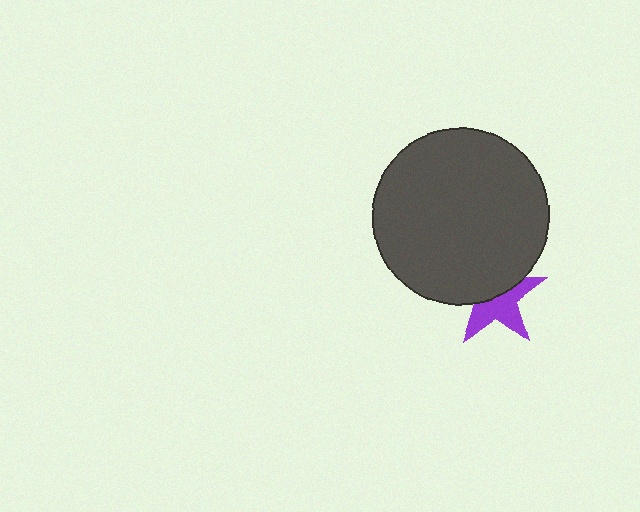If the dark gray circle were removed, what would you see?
You would see the complete purple star.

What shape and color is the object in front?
The object in front is a dark gray circle.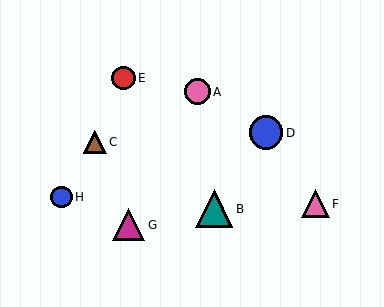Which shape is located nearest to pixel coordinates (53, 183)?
The blue circle (labeled H) at (62, 197) is nearest to that location.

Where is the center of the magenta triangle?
The center of the magenta triangle is at (129, 225).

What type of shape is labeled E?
Shape E is a red circle.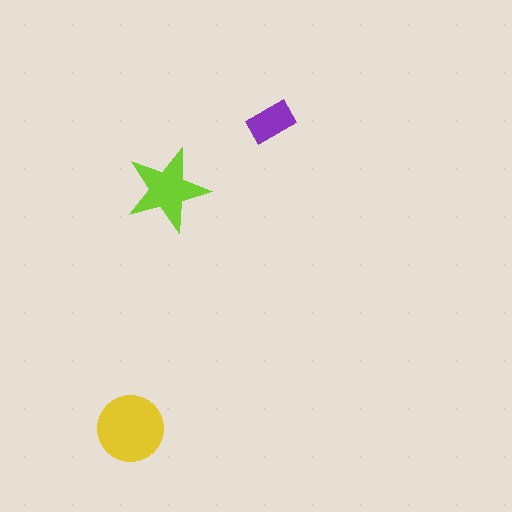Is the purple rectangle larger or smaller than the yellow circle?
Smaller.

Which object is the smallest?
The purple rectangle.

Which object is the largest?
The yellow circle.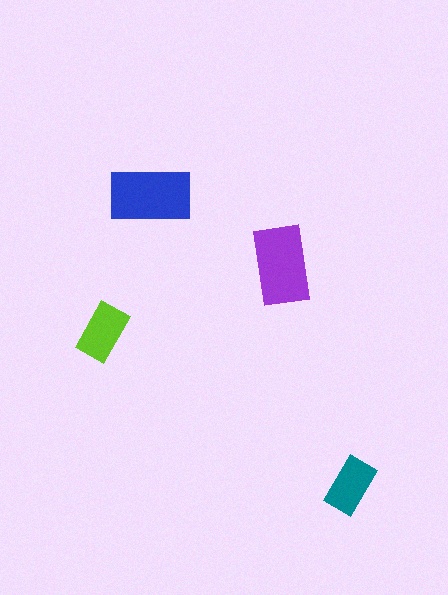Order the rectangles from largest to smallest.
the blue one, the purple one, the lime one, the teal one.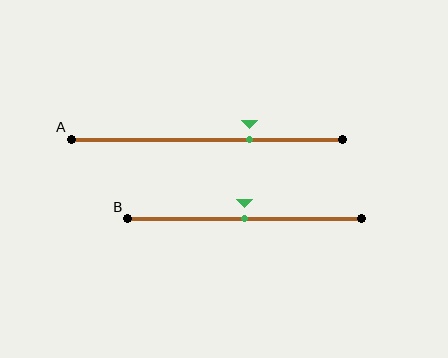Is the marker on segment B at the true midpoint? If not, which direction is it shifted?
Yes, the marker on segment B is at the true midpoint.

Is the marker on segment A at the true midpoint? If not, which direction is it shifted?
No, the marker on segment A is shifted to the right by about 16% of the segment length.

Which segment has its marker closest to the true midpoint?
Segment B has its marker closest to the true midpoint.